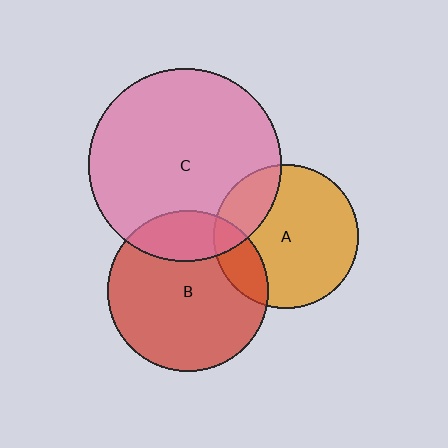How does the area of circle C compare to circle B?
Approximately 1.4 times.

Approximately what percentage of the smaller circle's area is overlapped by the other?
Approximately 20%.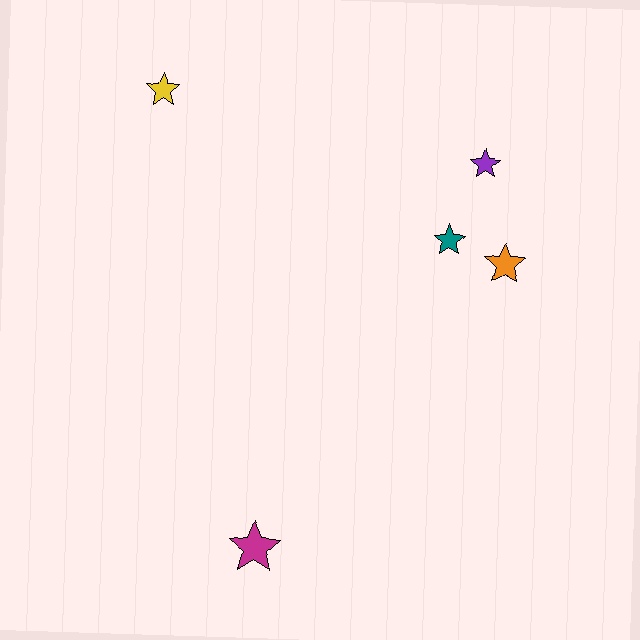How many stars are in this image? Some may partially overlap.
There are 5 stars.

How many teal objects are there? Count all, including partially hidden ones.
There is 1 teal object.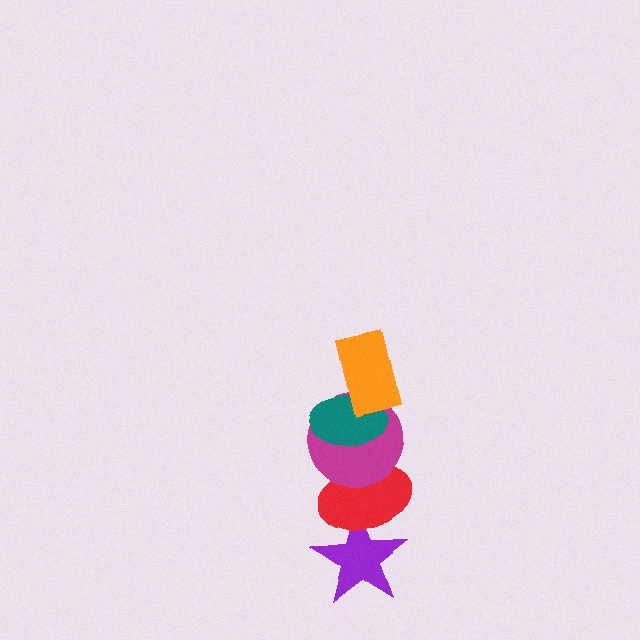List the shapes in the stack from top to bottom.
From top to bottom: the orange rectangle, the teal ellipse, the magenta circle, the red ellipse, the purple star.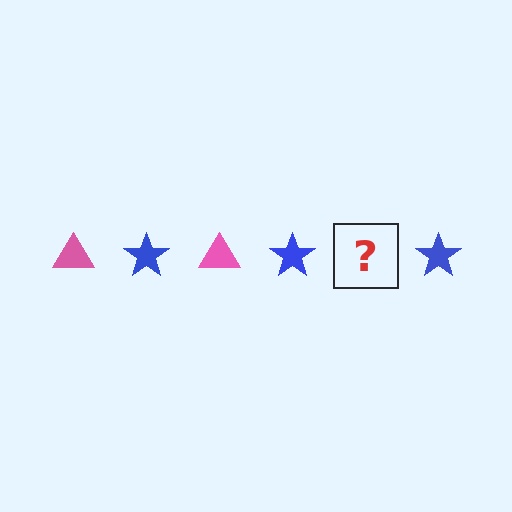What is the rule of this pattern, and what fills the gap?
The rule is that the pattern alternates between pink triangle and blue star. The gap should be filled with a pink triangle.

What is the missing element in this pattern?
The missing element is a pink triangle.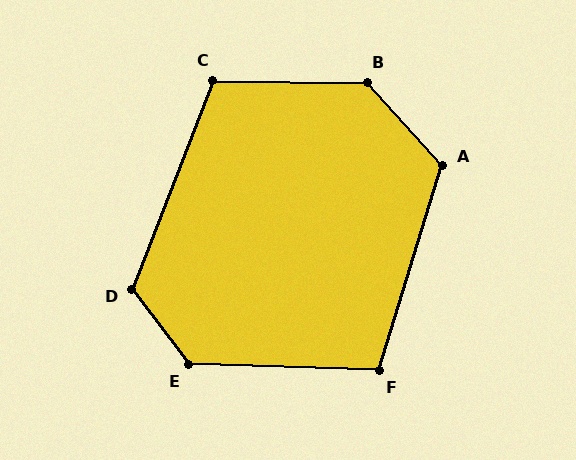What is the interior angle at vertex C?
Approximately 110 degrees (obtuse).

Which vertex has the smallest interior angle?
F, at approximately 105 degrees.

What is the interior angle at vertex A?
Approximately 121 degrees (obtuse).